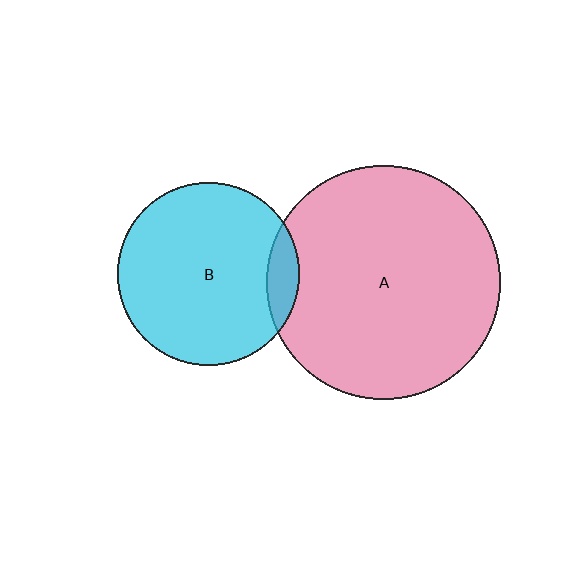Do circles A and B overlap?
Yes.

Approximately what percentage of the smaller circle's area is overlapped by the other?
Approximately 10%.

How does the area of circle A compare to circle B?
Approximately 1.6 times.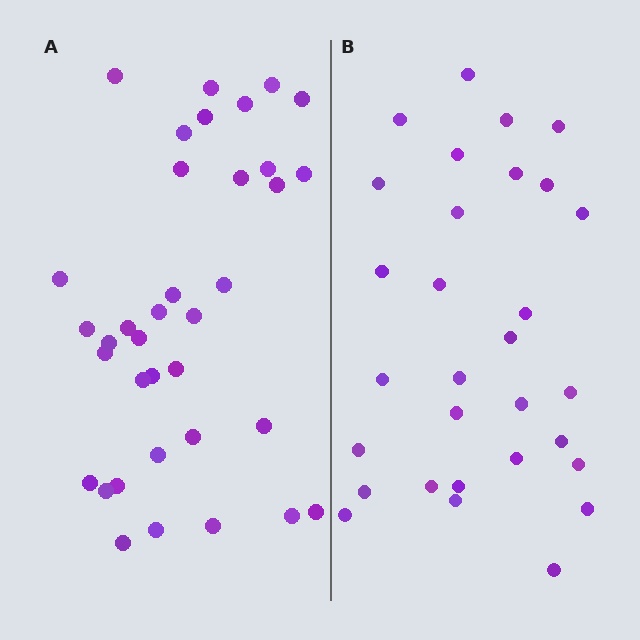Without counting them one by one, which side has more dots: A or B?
Region A (the left region) has more dots.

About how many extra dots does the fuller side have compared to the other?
Region A has about 6 more dots than region B.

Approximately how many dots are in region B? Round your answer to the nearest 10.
About 30 dots.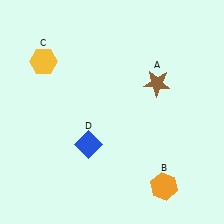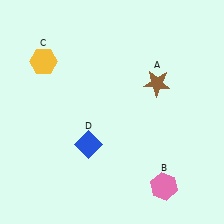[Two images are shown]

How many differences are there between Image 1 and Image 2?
There is 1 difference between the two images.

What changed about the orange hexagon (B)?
In Image 1, B is orange. In Image 2, it changed to pink.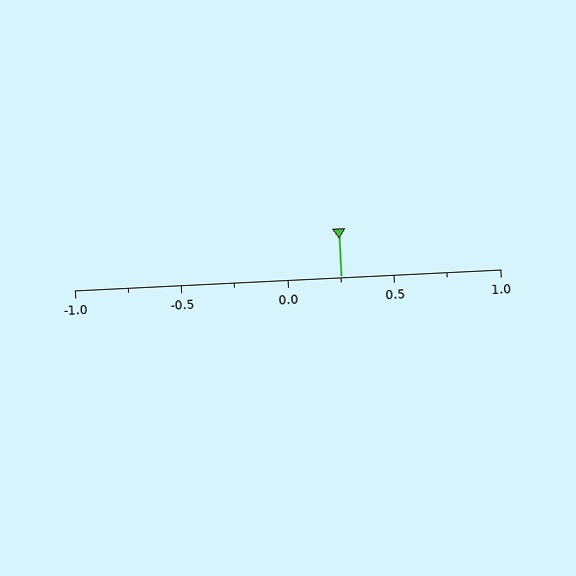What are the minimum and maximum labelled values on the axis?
The axis runs from -1.0 to 1.0.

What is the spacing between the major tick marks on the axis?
The major ticks are spaced 0.5 apart.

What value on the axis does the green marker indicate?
The marker indicates approximately 0.25.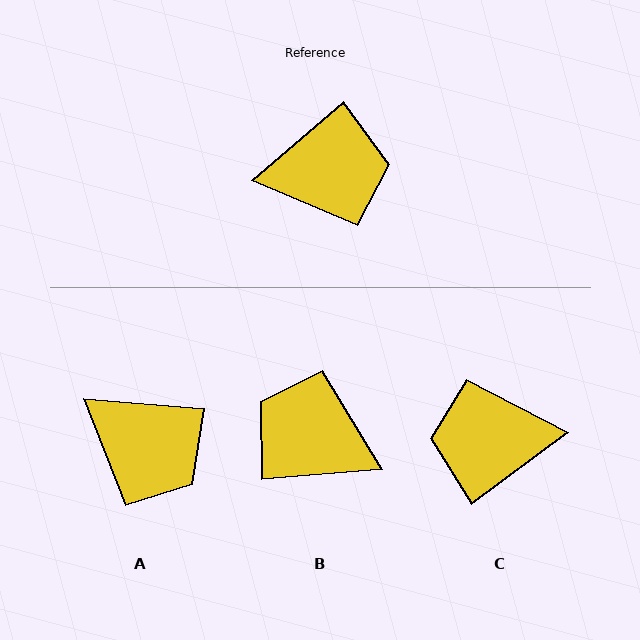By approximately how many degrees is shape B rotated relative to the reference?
Approximately 144 degrees counter-clockwise.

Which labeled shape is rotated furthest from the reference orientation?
C, about 176 degrees away.